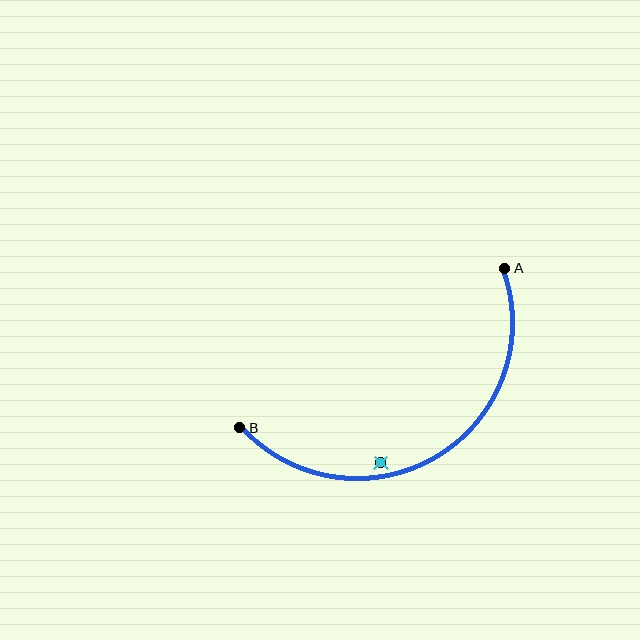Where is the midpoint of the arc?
The arc midpoint is the point on the curve farthest from the straight line joining A and B. It sits below that line.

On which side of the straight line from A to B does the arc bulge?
The arc bulges below the straight line connecting A and B.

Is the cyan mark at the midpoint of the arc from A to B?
No — the cyan mark does not lie on the arc at all. It sits slightly inside the curve.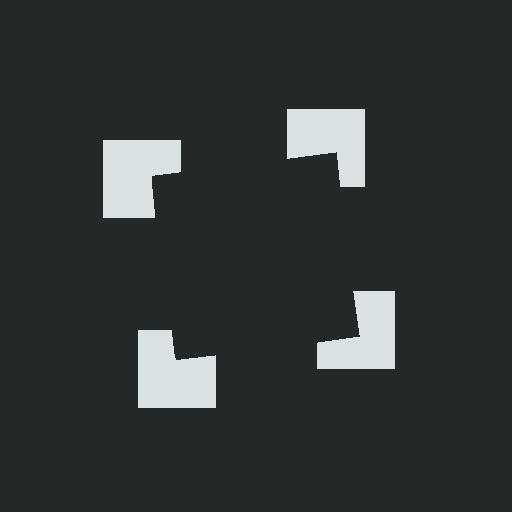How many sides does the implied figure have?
4 sides.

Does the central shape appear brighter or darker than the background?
It typically appears slightly darker than the background, even though no actual brightness change is drawn.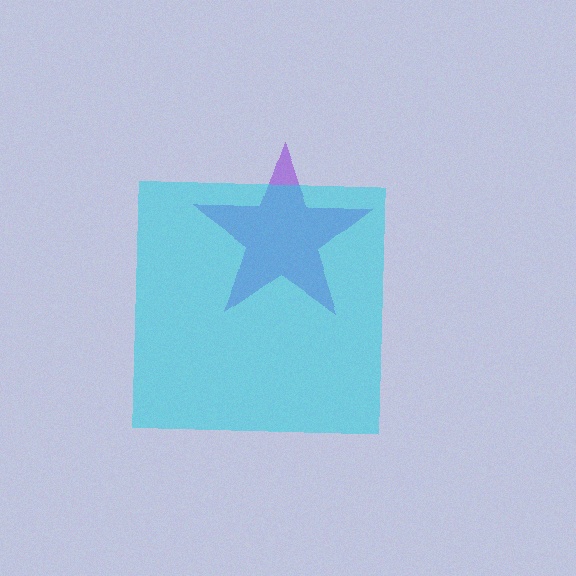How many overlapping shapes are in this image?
There are 2 overlapping shapes in the image.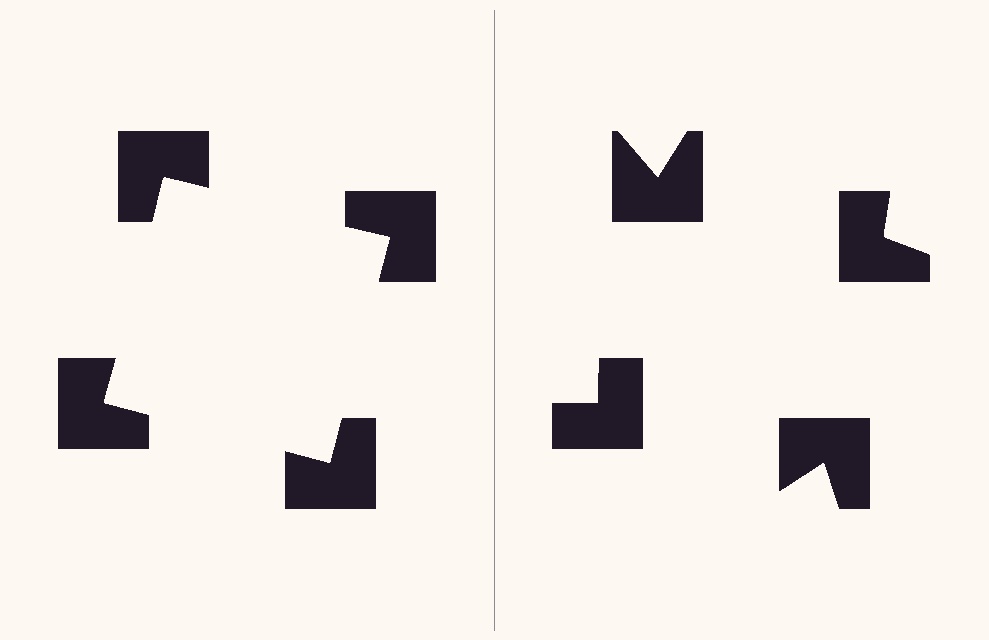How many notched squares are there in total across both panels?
8 — 4 on each side.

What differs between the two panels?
The notched squares are positioned identically on both sides; only the wedge orientations differ. On the left they align to a square; on the right they are misaligned.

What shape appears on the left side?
An illusory square.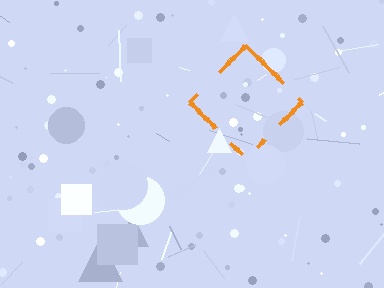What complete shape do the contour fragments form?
The contour fragments form a diamond.